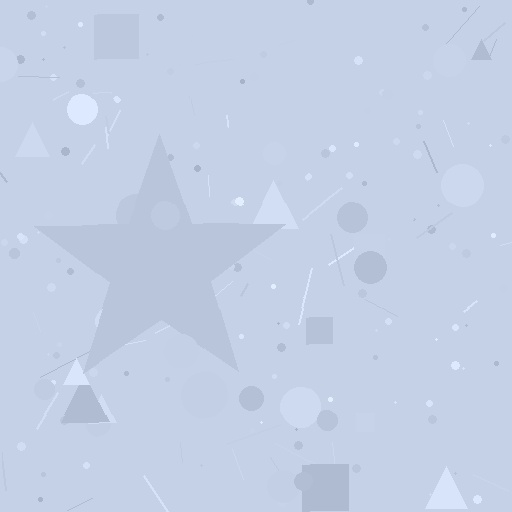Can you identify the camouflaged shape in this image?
The camouflaged shape is a star.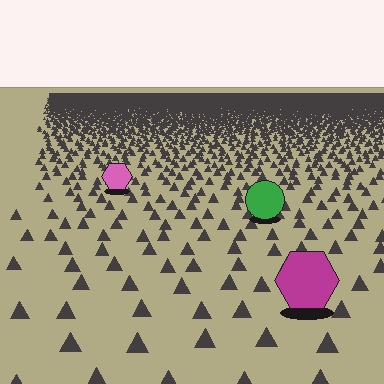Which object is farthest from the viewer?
The pink hexagon is farthest from the viewer. It appears smaller and the ground texture around it is denser.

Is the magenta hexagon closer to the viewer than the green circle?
Yes. The magenta hexagon is closer — you can tell from the texture gradient: the ground texture is coarser near it.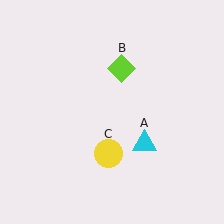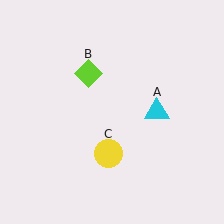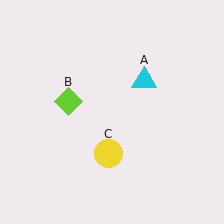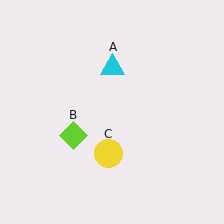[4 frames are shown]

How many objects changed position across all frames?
2 objects changed position: cyan triangle (object A), lime diamond (object B).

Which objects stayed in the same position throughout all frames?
Yellow circle (object C) remained stationary.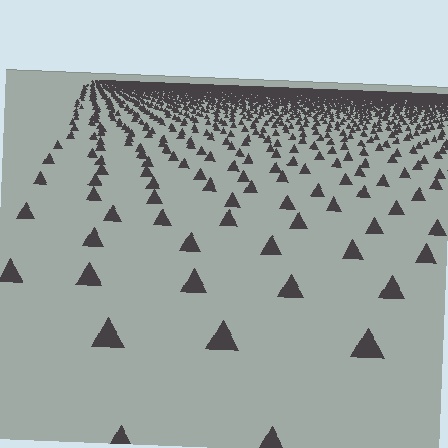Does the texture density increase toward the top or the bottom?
Density increases toward the top.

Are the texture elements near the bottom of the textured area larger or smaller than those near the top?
Larger. Near the bottom, elements are closer to the viewer and appear at a bigger on-screen size.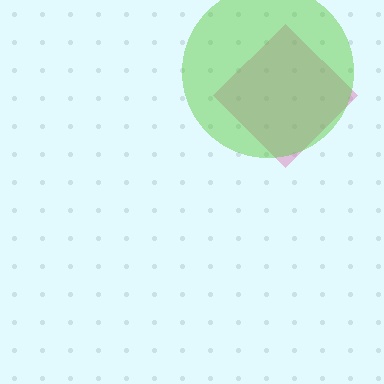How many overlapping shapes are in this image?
There are 2 overlapping shapes in the image.